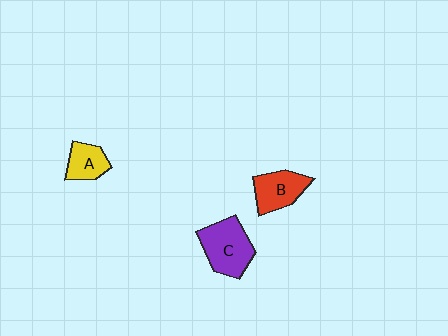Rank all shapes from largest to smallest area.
From largest to smallest: C (purple), B (red), A (yellow).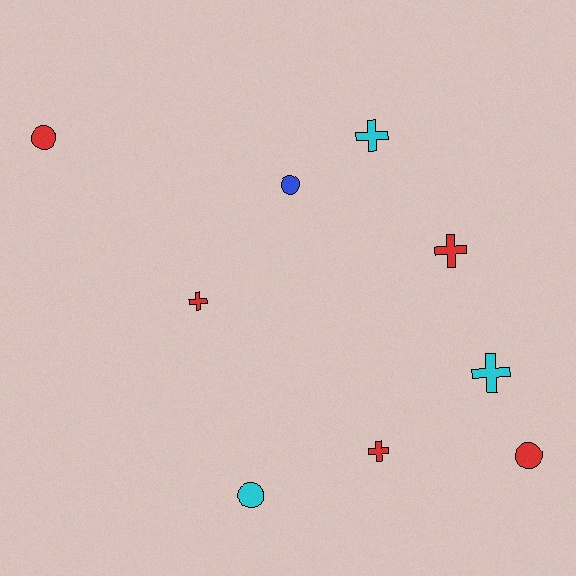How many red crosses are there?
There are 3 red crosses.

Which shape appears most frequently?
Cross, with 5 objects.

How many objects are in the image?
There are 9 objects.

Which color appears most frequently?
Red, with 5 objects.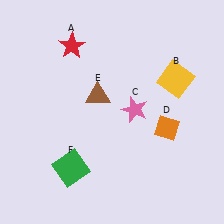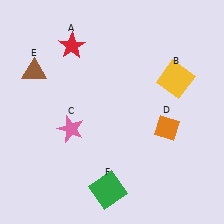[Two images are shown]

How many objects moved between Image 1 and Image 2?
3 objects moved between the two images.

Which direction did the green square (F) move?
The green square (F) moved right.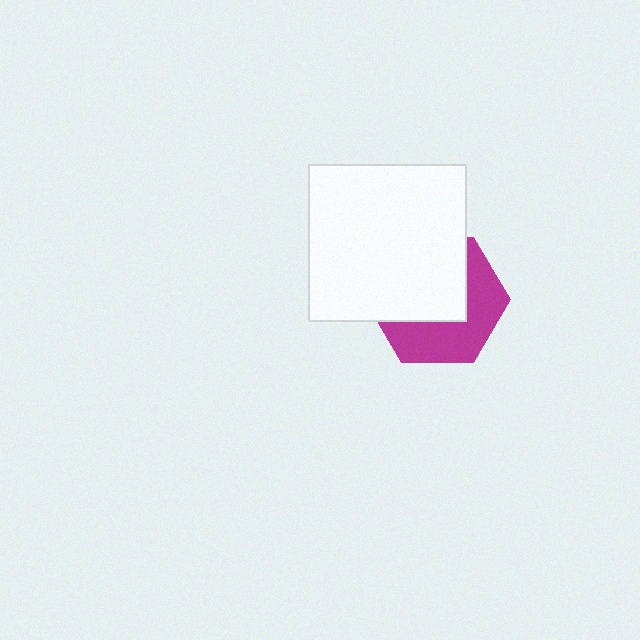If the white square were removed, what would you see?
You would see the complete magenta hexagon.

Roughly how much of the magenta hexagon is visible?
About half of it is visible (roughly 46%).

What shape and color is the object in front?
The object in front is a white square.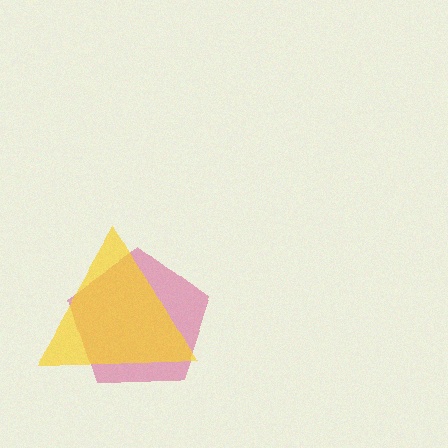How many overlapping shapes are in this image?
There are 2 overlapping shapes in the image.